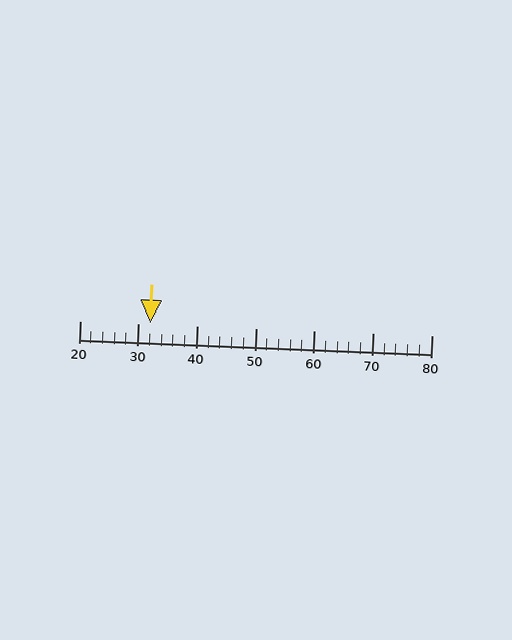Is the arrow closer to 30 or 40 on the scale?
The arrow is closer to 30.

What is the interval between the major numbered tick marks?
The major tick marks are spaced 10 units apart.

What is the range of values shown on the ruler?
The ruler shows values from 20 to 80.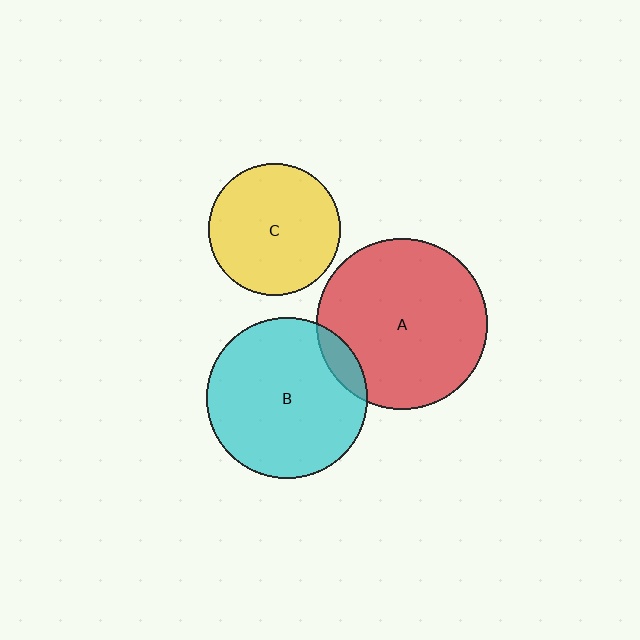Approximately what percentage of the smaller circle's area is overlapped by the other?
Approximately 10%.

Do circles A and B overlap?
Yes.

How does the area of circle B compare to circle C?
Approximately 1.5 times.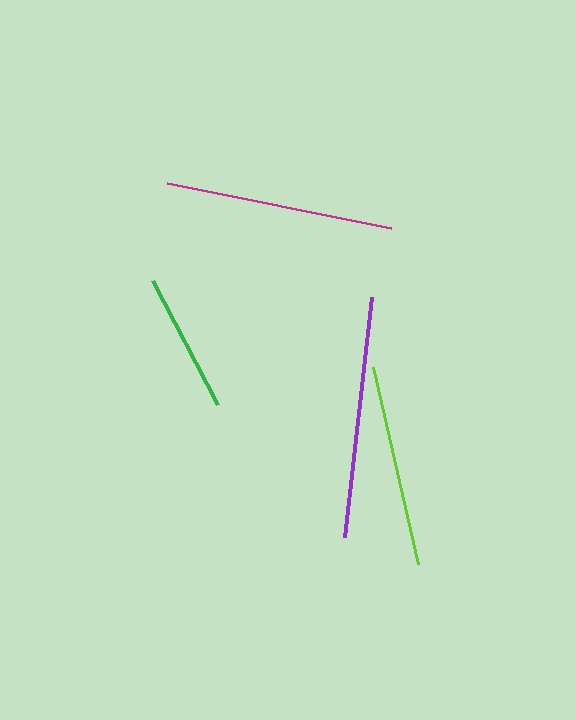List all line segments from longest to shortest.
From longest to shortest: purple, magenta, lime, green.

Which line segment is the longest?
The purple line is the longest at approximately 242 pixels.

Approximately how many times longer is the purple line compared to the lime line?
The purple line is approximately 1.2 times the length of the lime line.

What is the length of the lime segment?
The lime segment is approximately 203 pixels long.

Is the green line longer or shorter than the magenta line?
The magenta line is longer than the green line.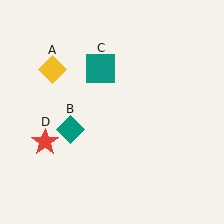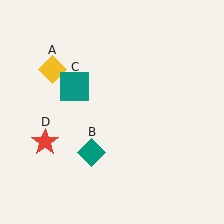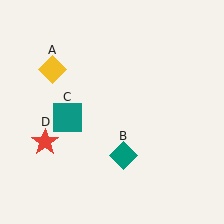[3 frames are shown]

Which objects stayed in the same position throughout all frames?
Yellow diamond (object A) and red star (object D) remained stationary.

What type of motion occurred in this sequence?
The teal diamond (object B), teal square (object C) rotated counterclockwise around the center of the scene.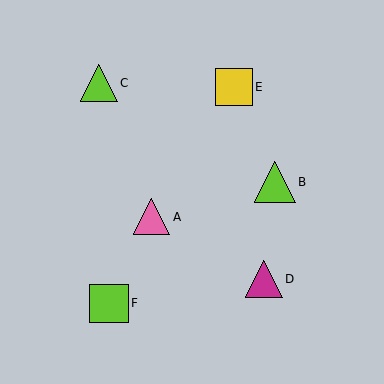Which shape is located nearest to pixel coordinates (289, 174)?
The lime triangle (labeled B) at (275, 182) is nearest to that location.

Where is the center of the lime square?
The center of the lime square is at (109, 303).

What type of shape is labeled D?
Shape D is a magenta triangle.